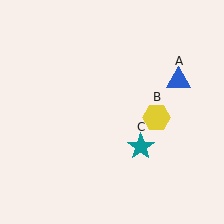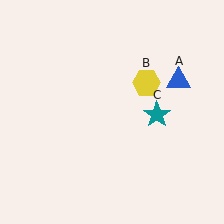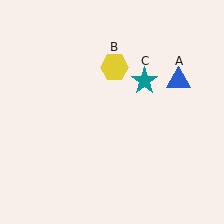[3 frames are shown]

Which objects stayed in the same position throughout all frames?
Blue triangle (object A) remained stationary.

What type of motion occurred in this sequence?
The yellow hexagon (object B), teal star (object C) rotated counterclockwise around the center of the scene.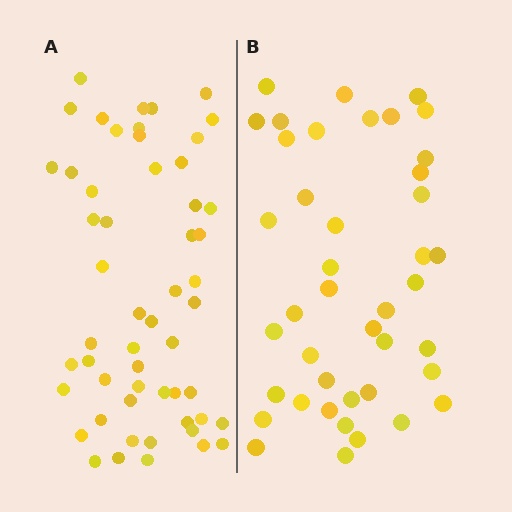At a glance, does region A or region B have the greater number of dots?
Region A (the left region) has more dots.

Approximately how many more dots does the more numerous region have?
Region A has roughly 12 or so more dots than region B.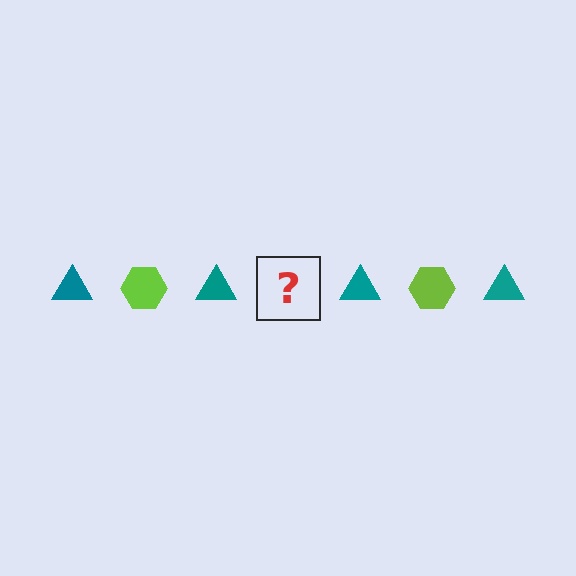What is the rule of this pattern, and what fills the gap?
The rule is that the pattern alternates between teal triangle and lime hexagon. The gap should be filled with a lime hexagon.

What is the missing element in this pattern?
The missing element is a lime hexagon.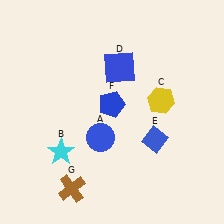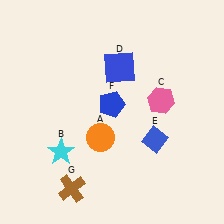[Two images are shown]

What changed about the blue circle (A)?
In Image 1, A is blue. In Image 2, it changed to orange.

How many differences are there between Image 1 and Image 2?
There are 2 differences between the two images.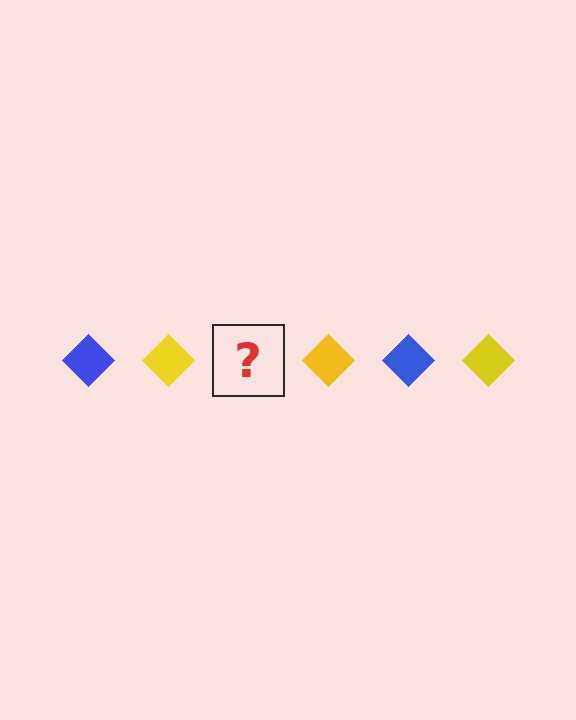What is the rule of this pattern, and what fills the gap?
The rule is that the pattern cycles through blue, yellow diamonds. The gap should be filled with a blue diamond.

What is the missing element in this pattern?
The missing element is a blue diamond.